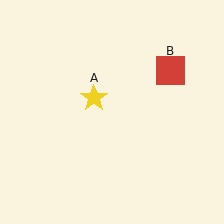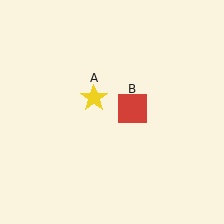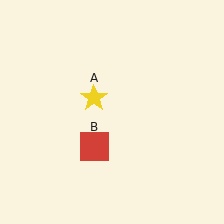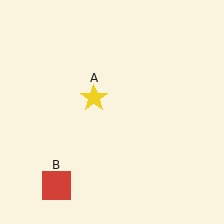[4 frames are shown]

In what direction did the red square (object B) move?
The red square (object B) moved down and to the left.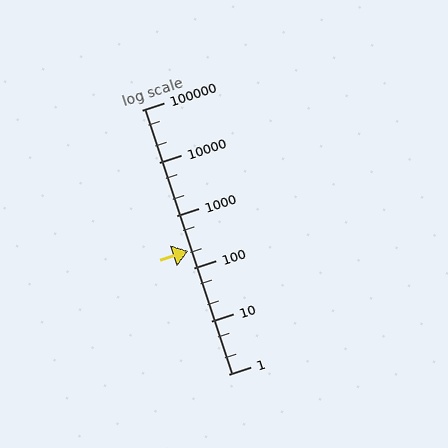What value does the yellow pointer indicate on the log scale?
The pointer indicates approximately 210.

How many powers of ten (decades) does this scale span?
The scale spans 5 decades, from 1 to 100000.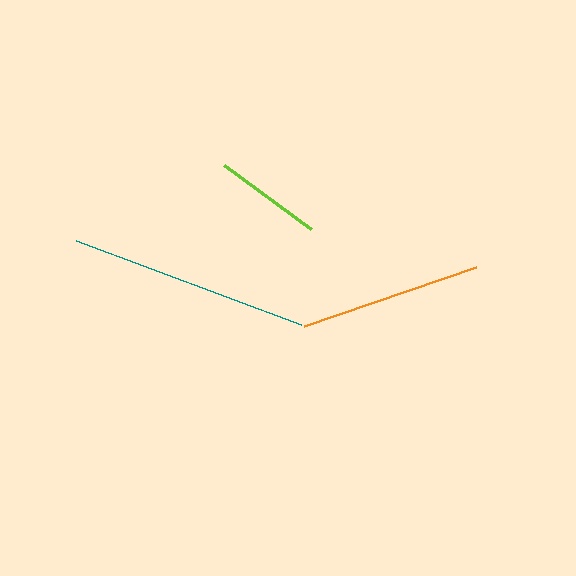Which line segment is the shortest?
The lime line is the shortest at approximately 108 pixels.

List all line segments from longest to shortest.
From longest to shortest: teal, orange, lime.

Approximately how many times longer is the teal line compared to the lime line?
The teal line is approximately 2.2 times the length of the lime line.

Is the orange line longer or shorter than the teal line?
The teal line is longer than the orange line.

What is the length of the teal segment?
The teal segment is approximately 241 pixels long.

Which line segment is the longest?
The teal line is the longest at approximately 241 pixels.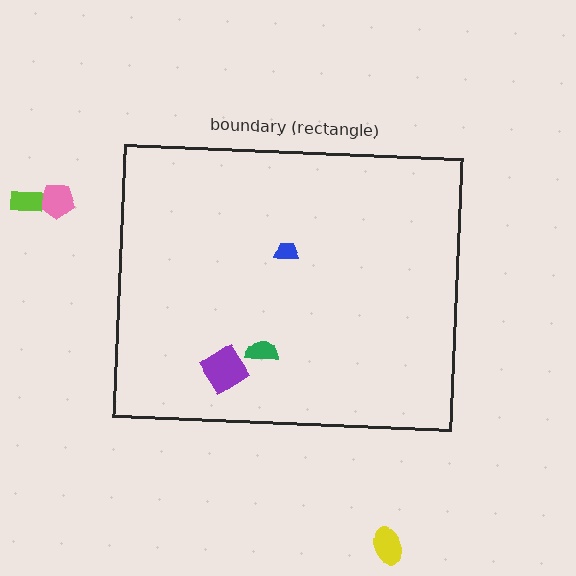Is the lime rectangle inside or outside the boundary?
Outside.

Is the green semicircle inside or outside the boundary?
Inside.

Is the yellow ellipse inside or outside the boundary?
Outside.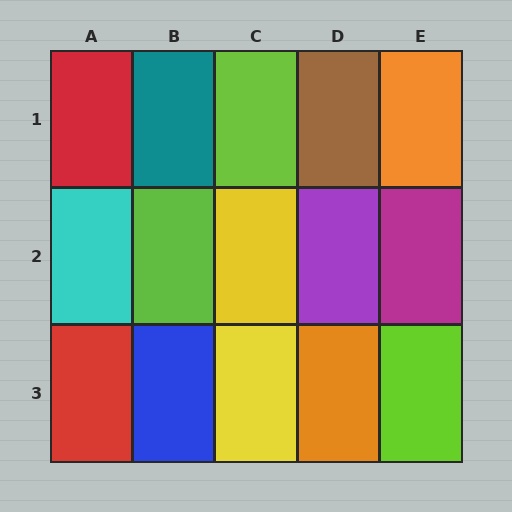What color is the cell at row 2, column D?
Purple.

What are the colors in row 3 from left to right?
Red, blue, yellow, orange, lime.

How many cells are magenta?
1 cell is magenta.